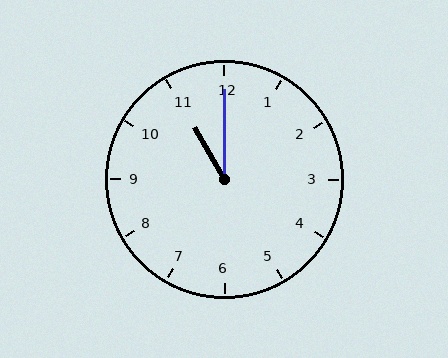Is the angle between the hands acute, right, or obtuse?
It is acute.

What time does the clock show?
11:00.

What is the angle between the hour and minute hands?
Approximately 30 degrees.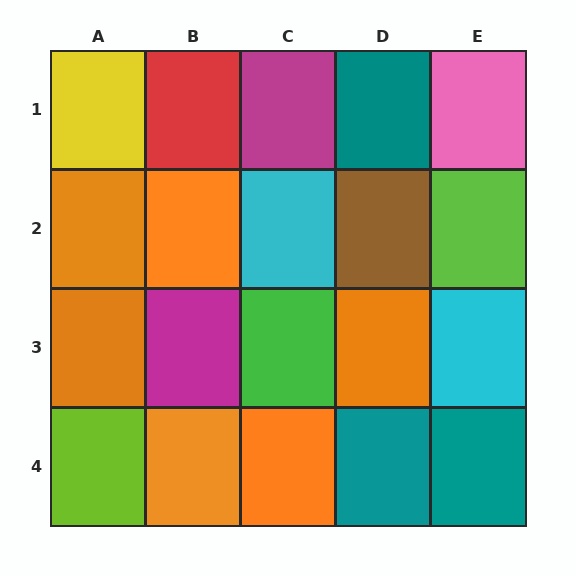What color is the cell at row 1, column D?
Teal.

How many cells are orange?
6 cells are orange.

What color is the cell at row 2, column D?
Brown.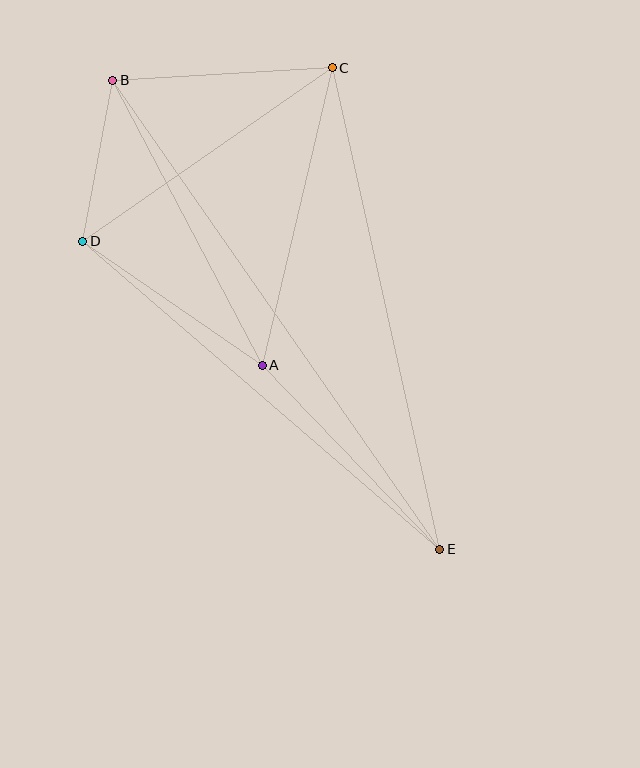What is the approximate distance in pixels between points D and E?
The distance between D and E is approximately 471 pixels.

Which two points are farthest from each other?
Points B and E are farthest from each other.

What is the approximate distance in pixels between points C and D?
The distance between C and D is approximately 304 pixels.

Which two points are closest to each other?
Points B and D are closest to each other.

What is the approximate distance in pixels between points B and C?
The distance between B and C is approximately 220 pixels.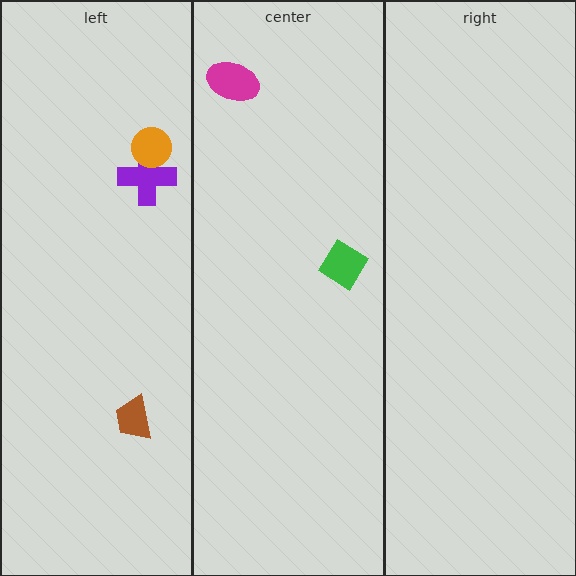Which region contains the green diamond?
The center region.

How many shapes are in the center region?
2.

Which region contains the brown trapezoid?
The left region.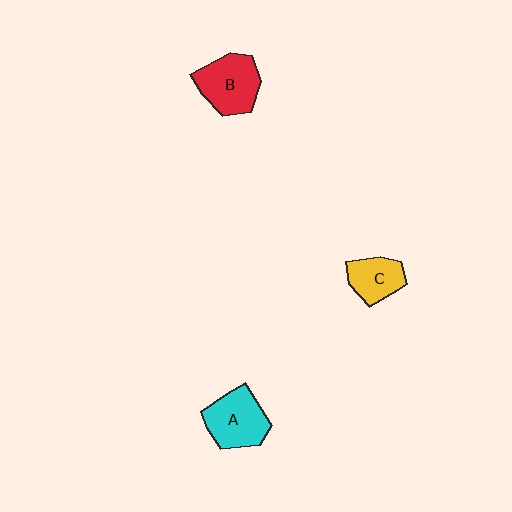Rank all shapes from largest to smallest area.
From largest to smallest: B (red), A (cyan), C (yellow).